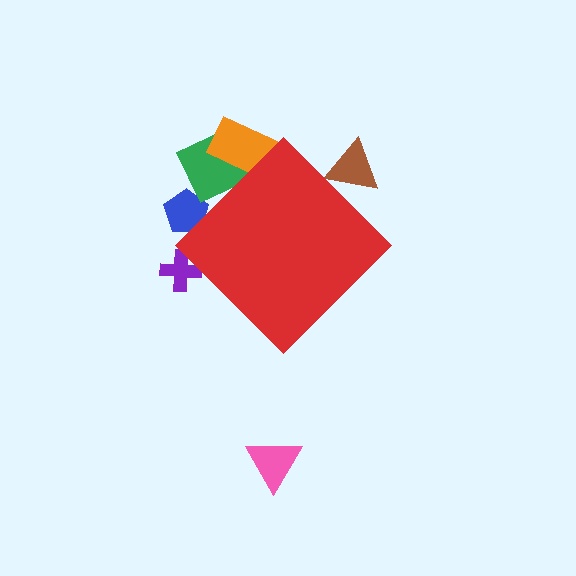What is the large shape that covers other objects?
A red diamond.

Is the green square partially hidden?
Yes, the green square is partially hidden behind the red diamond.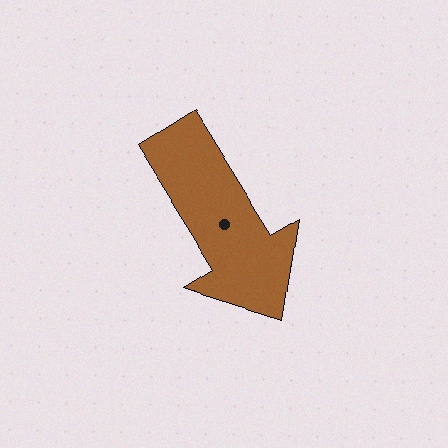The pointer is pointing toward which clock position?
Roughly 5 o'clock.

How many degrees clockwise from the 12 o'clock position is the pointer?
Approximately 148 degrees.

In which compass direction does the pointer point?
Southeast.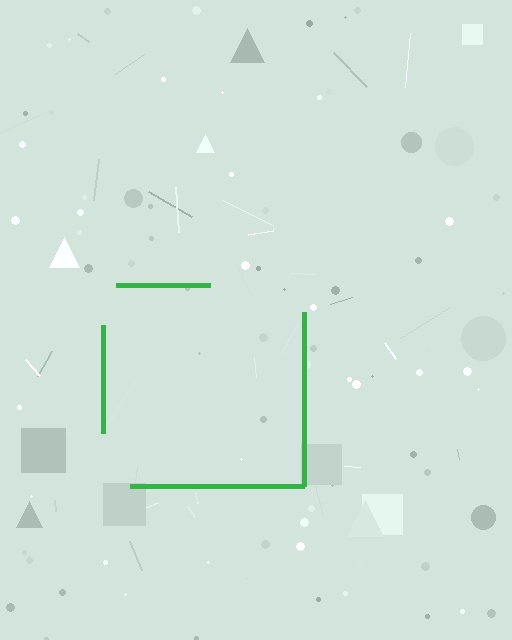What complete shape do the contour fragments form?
The contour fragments form a square.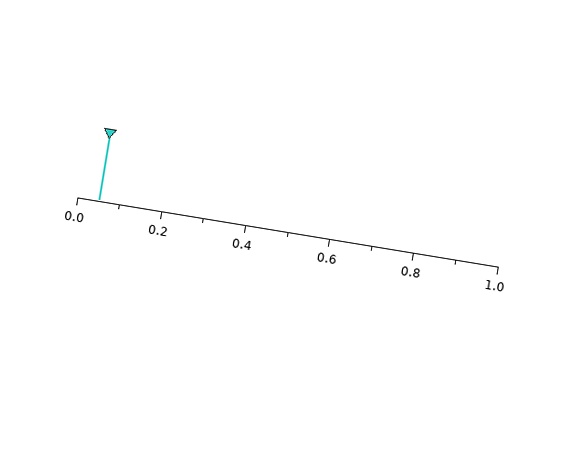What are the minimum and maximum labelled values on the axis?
The axis runs from 0.0 to 1.0.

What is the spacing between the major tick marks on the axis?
The major ticks are spaced 0.2 apart.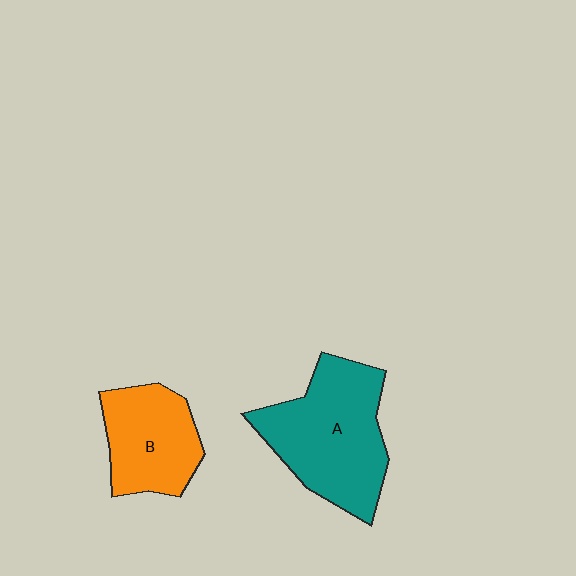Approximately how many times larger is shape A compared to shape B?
Approximately 1.5 times.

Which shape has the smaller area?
Shape B (orange).